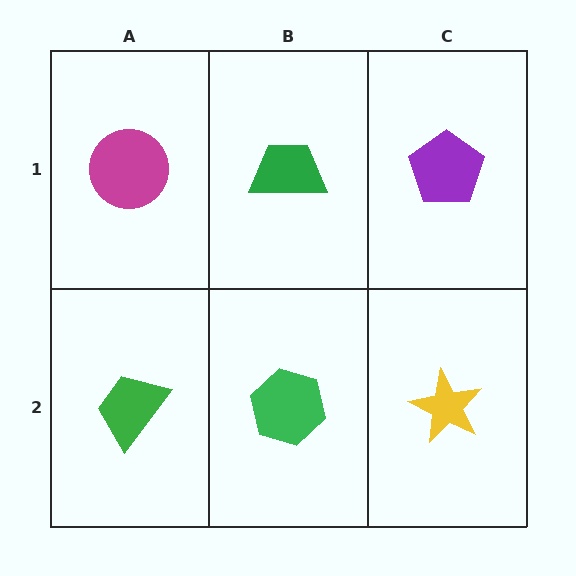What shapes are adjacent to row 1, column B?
A green hexagon (row 2, column B), a magenta circle (row 1, column A), a purple pentagon (row 1, column C).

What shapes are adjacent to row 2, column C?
A purple pentagon (row 1, column C), a green hexagon (row 2, column B).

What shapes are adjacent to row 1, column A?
A green trapezoid (row 2, column A), a green trapezoid (row 1, column B).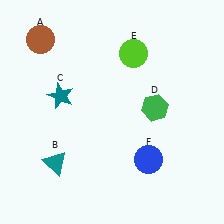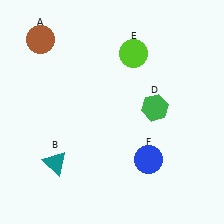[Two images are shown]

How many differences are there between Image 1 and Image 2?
There is 1 difference between the two images.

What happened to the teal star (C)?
The teal star (C) was removed in Image 2. It was in the top-left area of Image 1.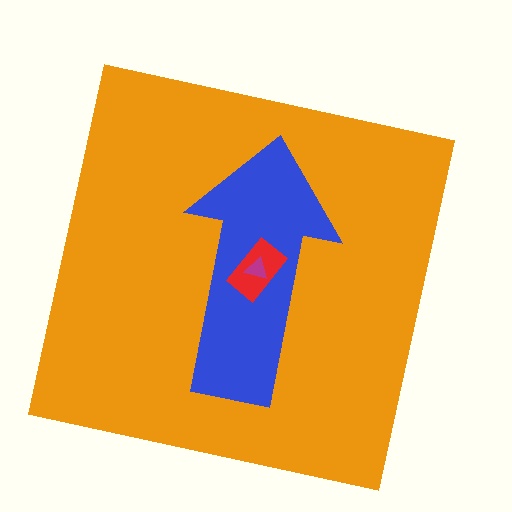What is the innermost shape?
The magenta triangle.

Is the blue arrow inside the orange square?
Yes.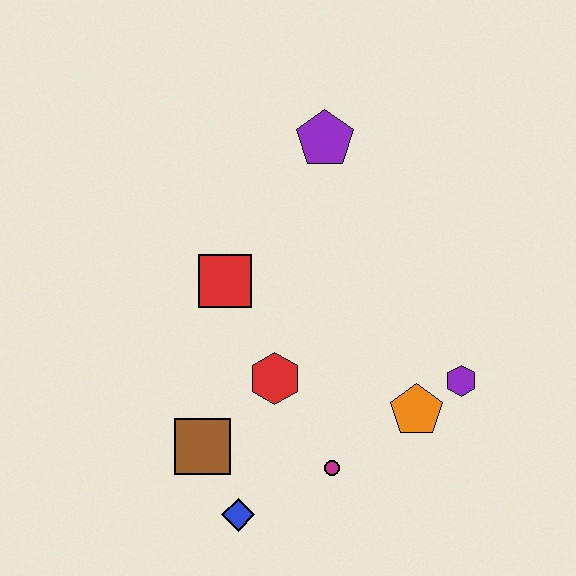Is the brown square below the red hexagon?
Yes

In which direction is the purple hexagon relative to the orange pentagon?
The purple hexagon is to the right of the orange pentagon.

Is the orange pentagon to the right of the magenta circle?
Yes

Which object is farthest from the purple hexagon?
The purple pentagon is farthest from the purple hexagon.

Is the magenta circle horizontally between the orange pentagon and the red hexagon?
Yes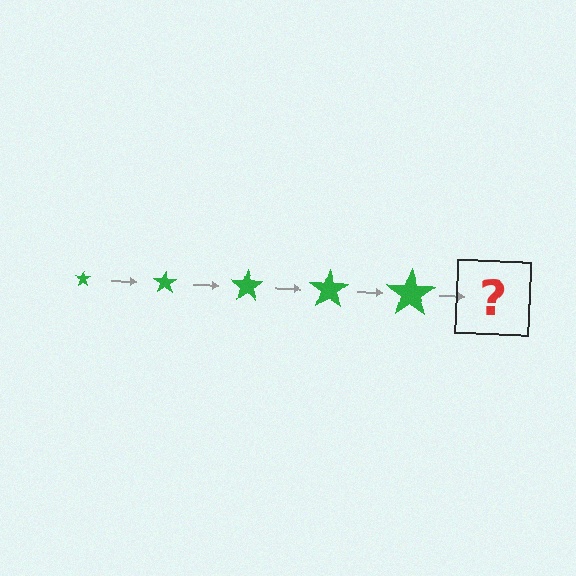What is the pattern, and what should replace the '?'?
The pattern is that the star gets progressively larger each step. The '?' should be a green star, larger than the previous one.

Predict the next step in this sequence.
The next step is a green star, larger than the previous one.